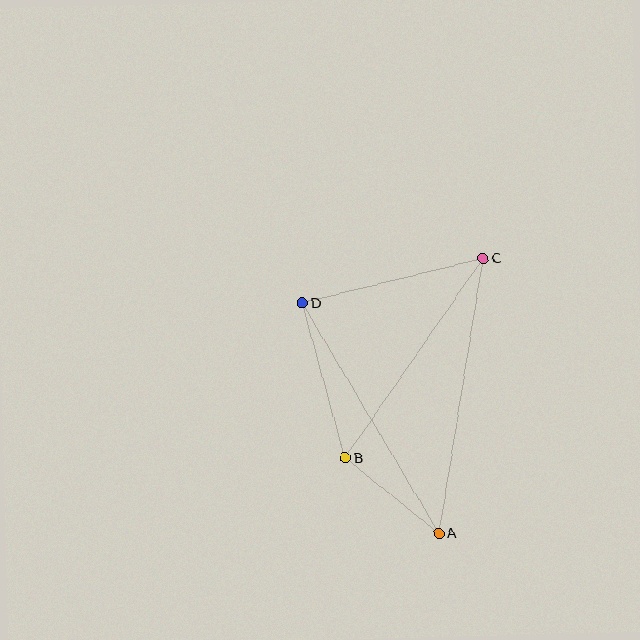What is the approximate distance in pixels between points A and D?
The distance between A and D is approximately 267 pixels.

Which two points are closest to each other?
Points A and B are closest to each other.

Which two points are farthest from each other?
Points A and C are farthest from each other.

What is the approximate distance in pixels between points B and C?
The distance between B and C is approximately 243 pixels.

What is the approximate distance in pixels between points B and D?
The distance between B and D is approximately 161 pixels.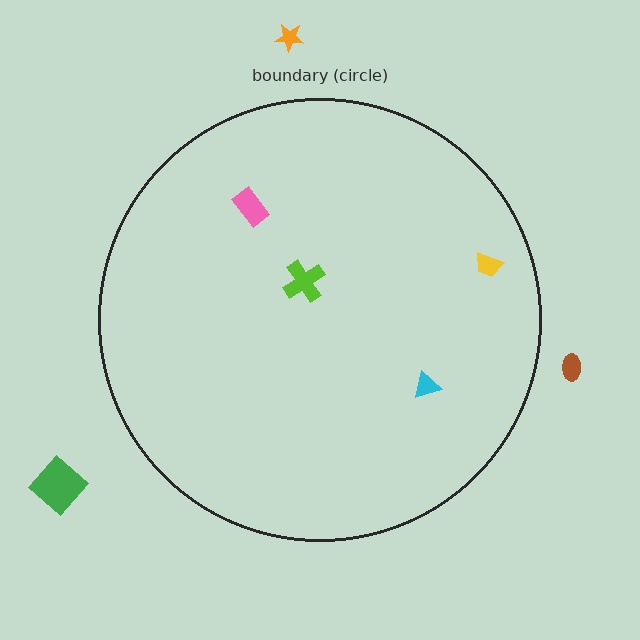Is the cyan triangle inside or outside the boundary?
Inside.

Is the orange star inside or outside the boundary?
Outside.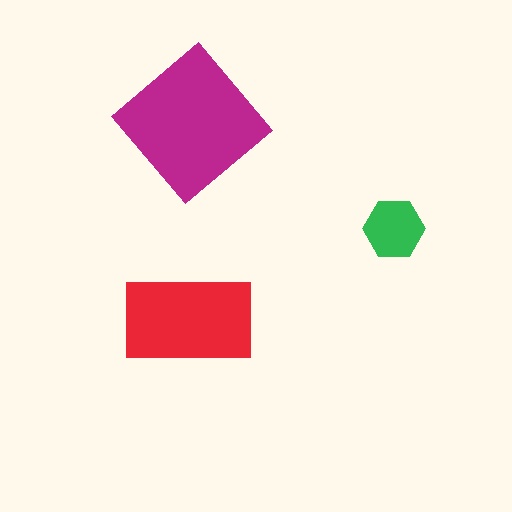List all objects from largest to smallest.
The magenta diamond, the red rectangle, the green hexagon.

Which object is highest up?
The magenta diamond is topmost.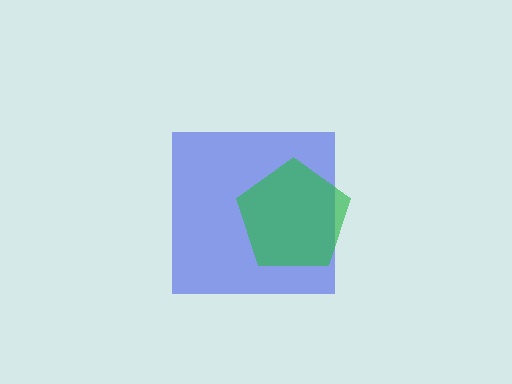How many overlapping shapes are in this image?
There are 2 overlapping shapes in the image.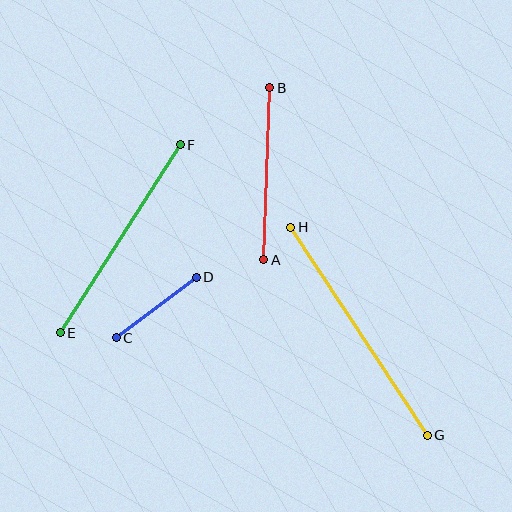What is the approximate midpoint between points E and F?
The midpoint is at approximately (120, 239) pixels.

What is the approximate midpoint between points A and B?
The midpoint is at approximately (267, 174) pixels.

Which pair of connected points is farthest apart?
Points G and H are farthest apart.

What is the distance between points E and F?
The distance is approximately 223 pixels.